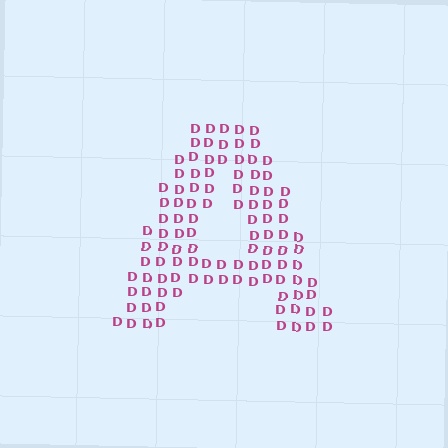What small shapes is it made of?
It is made of small letter D's.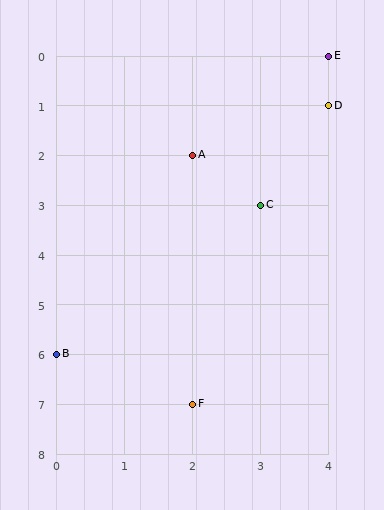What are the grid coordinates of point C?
Point C is at grid coordinates (3, 3).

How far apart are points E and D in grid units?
Points E and D are 1 row apart.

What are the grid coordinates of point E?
Point E is at grid coordinates (4, 0).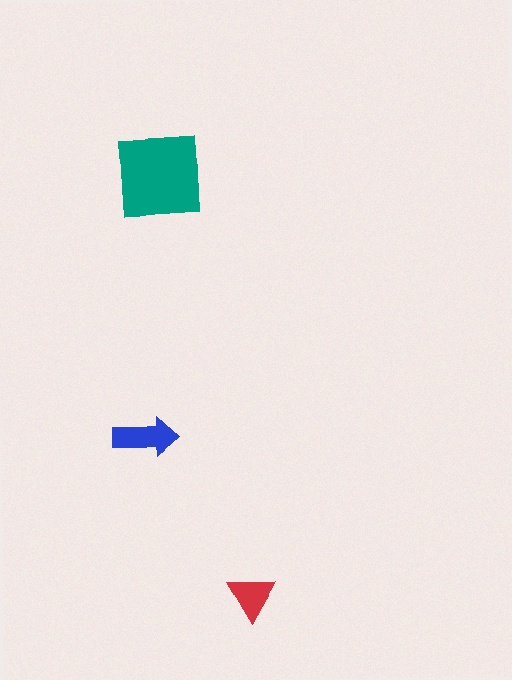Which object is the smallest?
The red triangle.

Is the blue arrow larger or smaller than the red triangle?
Larger.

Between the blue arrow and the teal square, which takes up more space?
The teal square.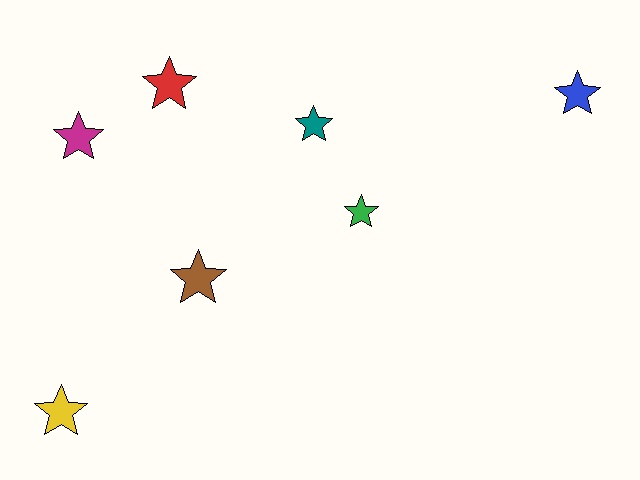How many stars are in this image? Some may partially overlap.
There are 7 stars.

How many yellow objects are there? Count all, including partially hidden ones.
There is 1 yellow object.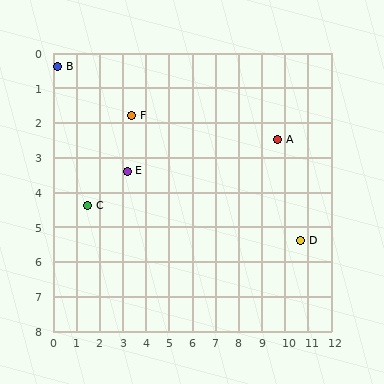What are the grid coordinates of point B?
Point B is at approximately (0.2, 0.4).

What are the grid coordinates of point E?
Point E is at approximately (3.2, 3.4).